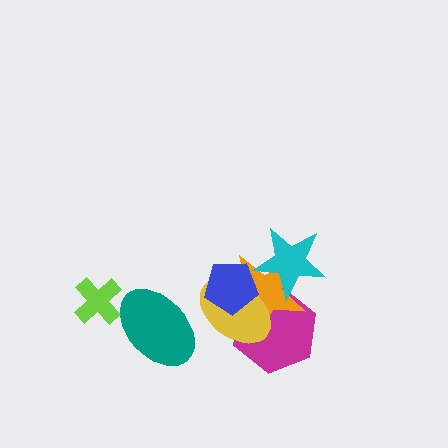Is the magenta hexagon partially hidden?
Yes, it is partially covered by another shape.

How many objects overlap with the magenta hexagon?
4 objects overlap with the magenta hexagon.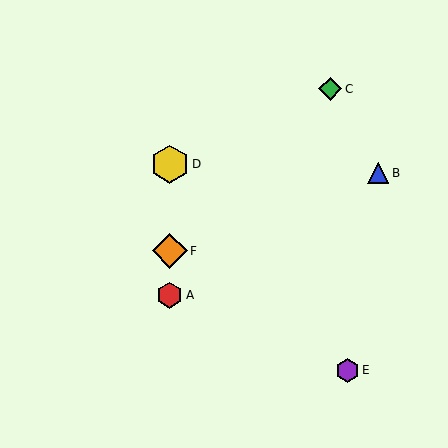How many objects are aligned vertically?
3 objects (A, D, F) are aligned vertically.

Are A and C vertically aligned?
No, A is at x≈170 and C is at x≈330.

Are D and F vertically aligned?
Yes, both are at x≈170.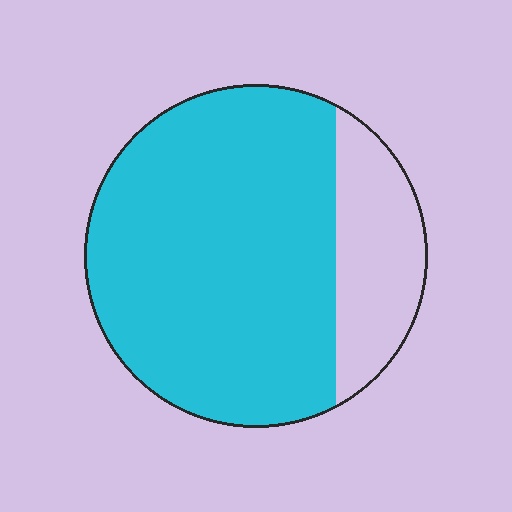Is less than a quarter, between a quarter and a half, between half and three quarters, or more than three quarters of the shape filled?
More than three quarters.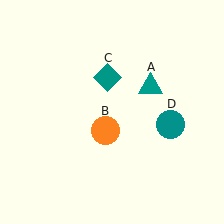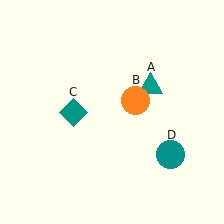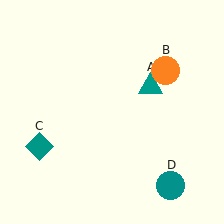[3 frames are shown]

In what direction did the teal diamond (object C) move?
The teal diamond (object C) moved down and to the left.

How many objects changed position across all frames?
3 objects changed position: orange circle (object B), teal diamond (object C), teal circle (object D).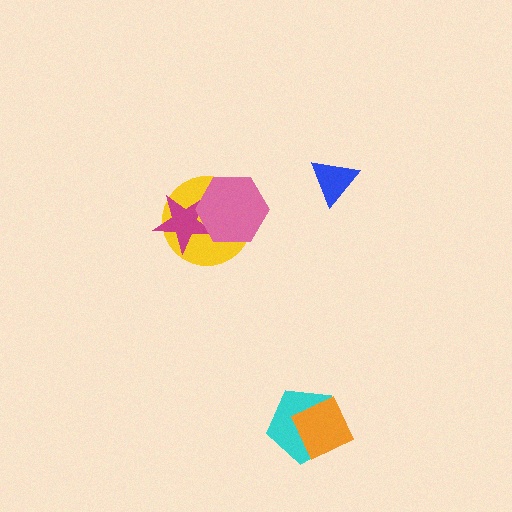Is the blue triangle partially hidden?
No, no other shape covers it.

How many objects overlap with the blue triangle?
0 objects overlap with the blue triangle.